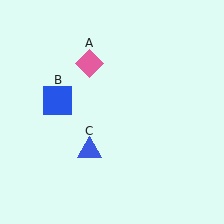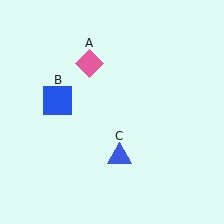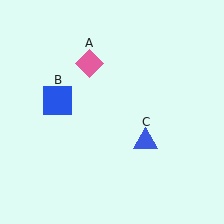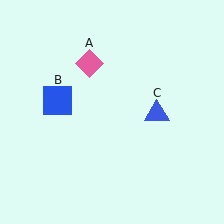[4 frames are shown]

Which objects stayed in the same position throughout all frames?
Pink diamond (object A) and blue square (object B) remained stationary.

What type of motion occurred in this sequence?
The blue triangle (object C) rotated counterclockwise around the center of the scene.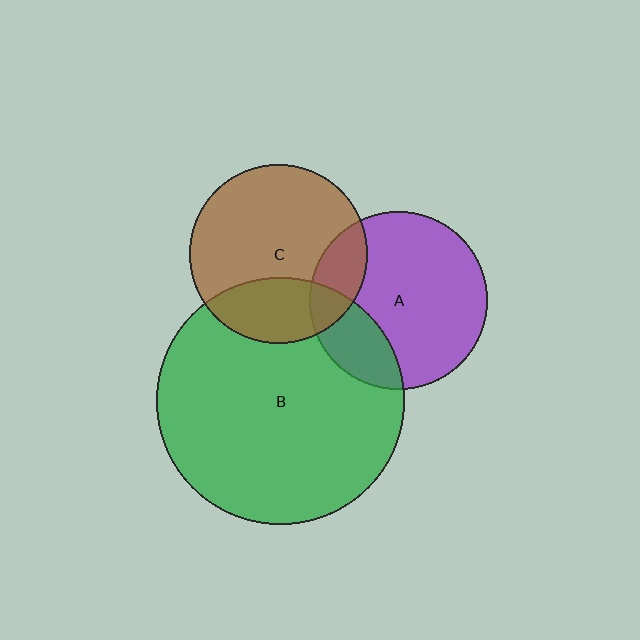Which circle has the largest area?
Circle B (green).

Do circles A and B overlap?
Yes.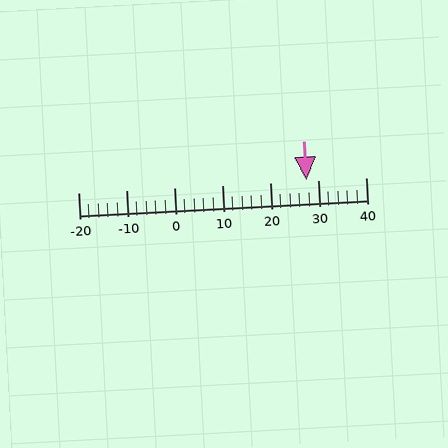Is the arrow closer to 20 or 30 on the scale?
The arrow is closer to 30.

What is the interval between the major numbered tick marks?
The major tick marks are spaced 10 units apart.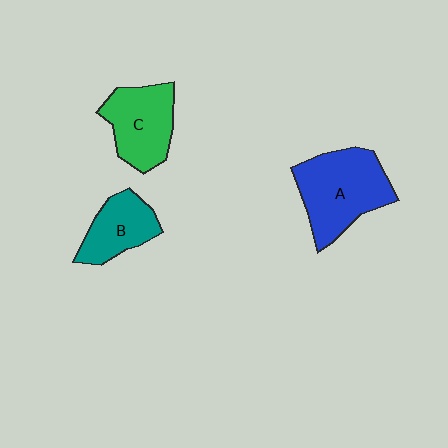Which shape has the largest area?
Shape A (blue).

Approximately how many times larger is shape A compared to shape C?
Approximately 1.3 times.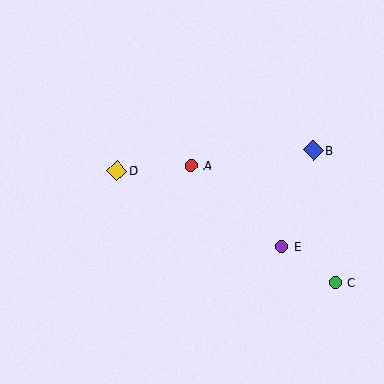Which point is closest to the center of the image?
Point A at (191, 166) is closest to the center.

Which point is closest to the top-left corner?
Point D is closest to the top-left corner.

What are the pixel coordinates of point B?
Point B is at (313, 150).